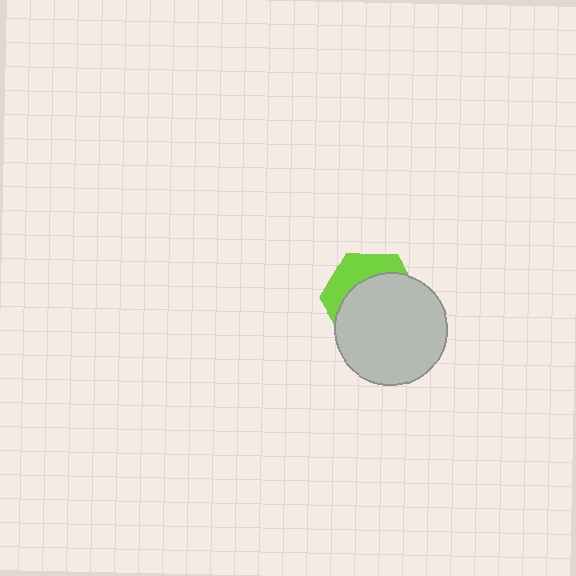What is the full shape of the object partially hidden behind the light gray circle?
The partially hidden object is a lime hexagon.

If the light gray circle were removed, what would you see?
You would see the complete lime hexagon.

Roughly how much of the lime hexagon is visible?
A small part of it is visible (roughly 33%).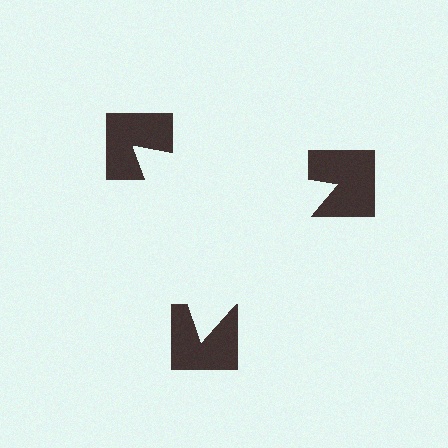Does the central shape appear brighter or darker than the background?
It typically appears slightly brighter than the background, even though no actual brightness change is drawn.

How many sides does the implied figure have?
3 sides.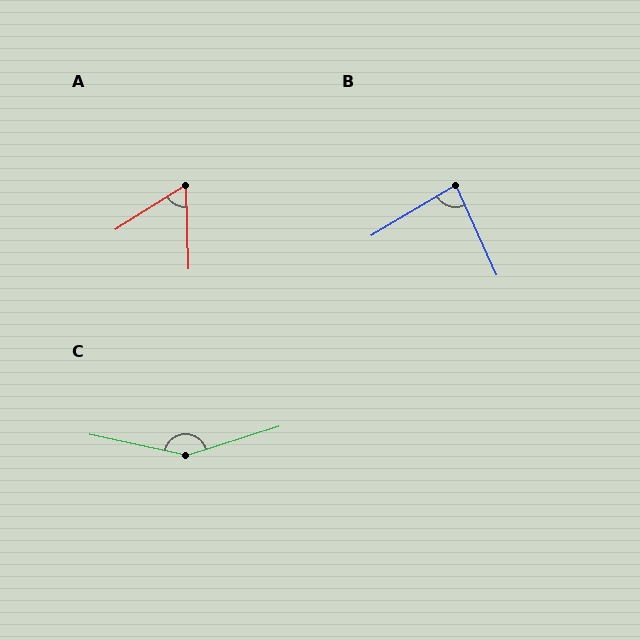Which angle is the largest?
C, at approximately 150 degrees.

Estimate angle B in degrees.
Approximately 83 degrees.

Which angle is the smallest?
A, at approximately 60 degrees.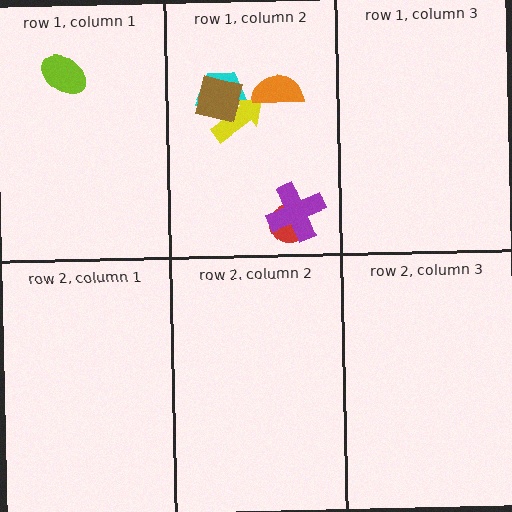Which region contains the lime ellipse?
The row 1, column 1 region.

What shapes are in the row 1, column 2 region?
The red circle, the cyan trapezoid, the yellow arrow, the purple cross, the brown square, the orange semicircle.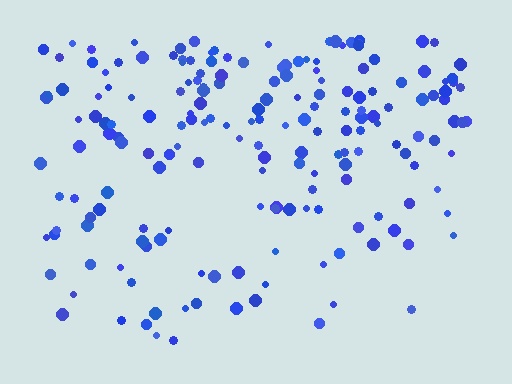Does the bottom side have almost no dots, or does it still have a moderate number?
Still a moderate number, just noticeably fewer than the top.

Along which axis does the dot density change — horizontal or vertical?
Vertical.